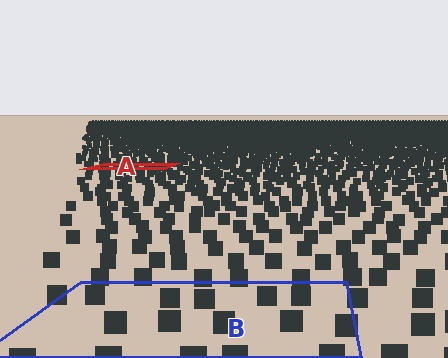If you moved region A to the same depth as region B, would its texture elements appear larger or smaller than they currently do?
They would appear larger. At a closer depth, the same texture elements are projected at a bigger on-screen size.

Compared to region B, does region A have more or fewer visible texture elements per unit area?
Region A has more texture elements per unit area — they are packed more densely because it is farther away.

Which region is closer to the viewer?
Region B is closer. The texture elements there are larger and more spread out.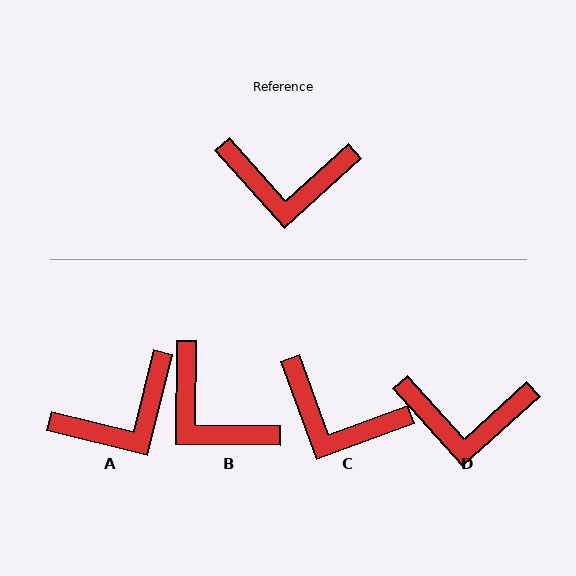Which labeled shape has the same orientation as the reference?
D.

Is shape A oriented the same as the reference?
No, it is off by about 34 degrees.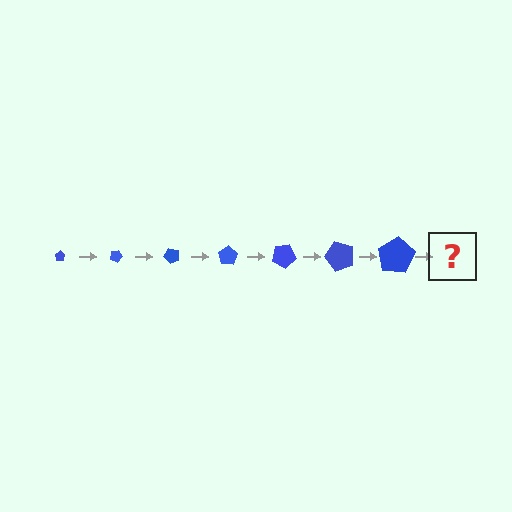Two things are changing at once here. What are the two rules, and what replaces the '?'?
The two rules are that the pentagon grows larger each step and it rotates 25 degrees each step. The '?' should be a pentagon, larger than the previous one and rotated 175 degrees from the start.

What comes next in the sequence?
The next element should be a pentagon, larger than the previous one and rotated 175 degrees from the start.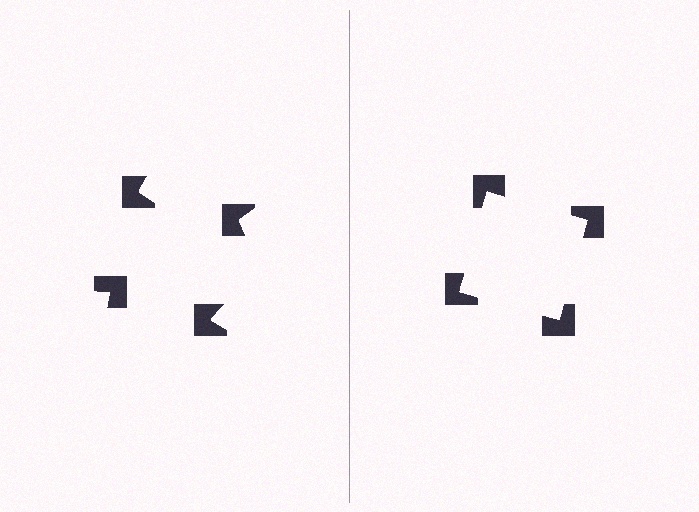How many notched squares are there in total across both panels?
8 — 4 on each side.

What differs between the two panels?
The notched squares are positioned identically on both sides; only the wedge orientations differ. On the right they align to a square; on the left they are misaligned.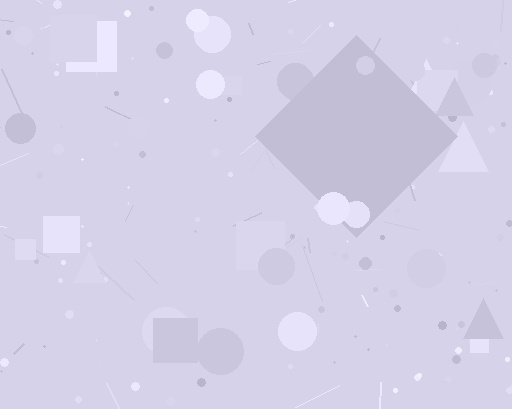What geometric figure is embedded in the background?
A diamond is embedded in the background.